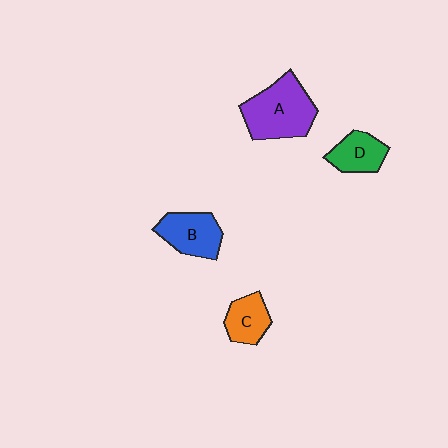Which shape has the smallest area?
Shape C (orange).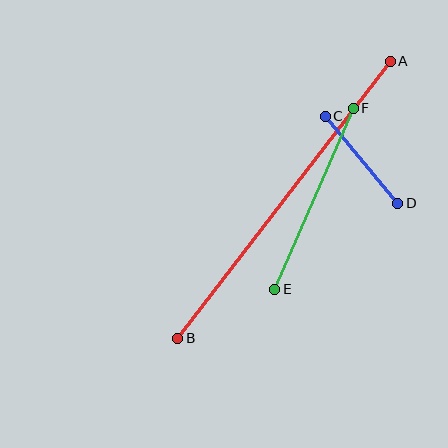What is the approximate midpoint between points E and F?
The midpoint is at approximately (314, 199) pixels.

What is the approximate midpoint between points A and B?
The midpoint is at approximately (284, 200) pixels.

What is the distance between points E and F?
The distance is approximately 197 pixels.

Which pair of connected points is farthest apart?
Points A and B are farthest apart.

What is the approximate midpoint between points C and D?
The midpoint is at approximately (362, 160) pixels.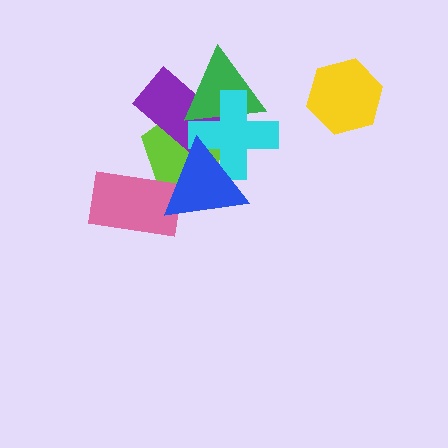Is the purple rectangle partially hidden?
Yes, it is partially covered by another shape.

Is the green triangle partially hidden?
Yes, it is partially covered by another shape.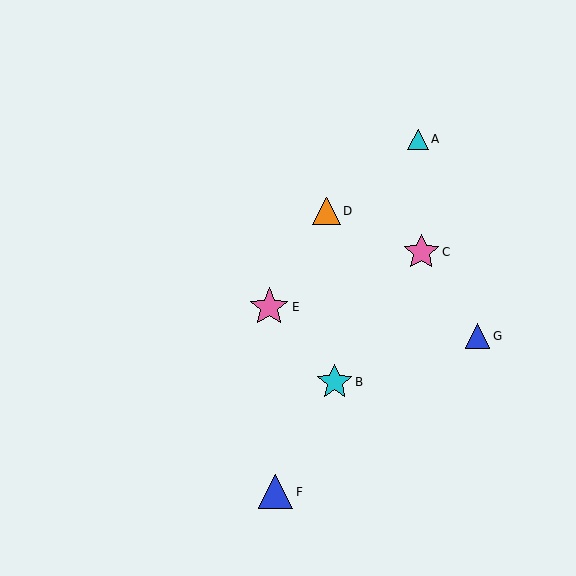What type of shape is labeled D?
Shape D is an orange triangle.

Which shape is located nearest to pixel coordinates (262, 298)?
The pink star (labeled E) at (269, 307) is nearest to that location.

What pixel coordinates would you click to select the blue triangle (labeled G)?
Click at (477, 336) to select the blue triangle G.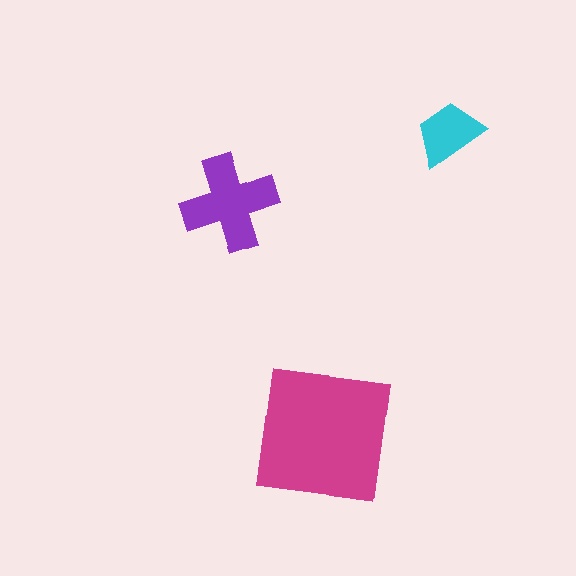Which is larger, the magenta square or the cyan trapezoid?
The magenta square.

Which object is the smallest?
The cyan trapezoid.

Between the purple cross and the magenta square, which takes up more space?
The magenta square.